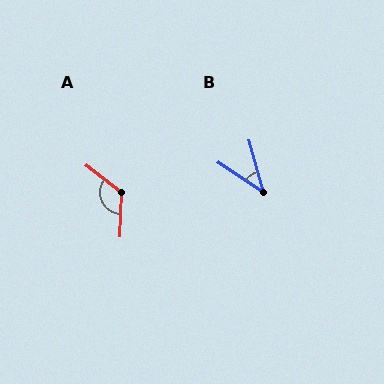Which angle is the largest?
A, at approximately 125 degrees.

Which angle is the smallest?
B, at approximately 41 degrees.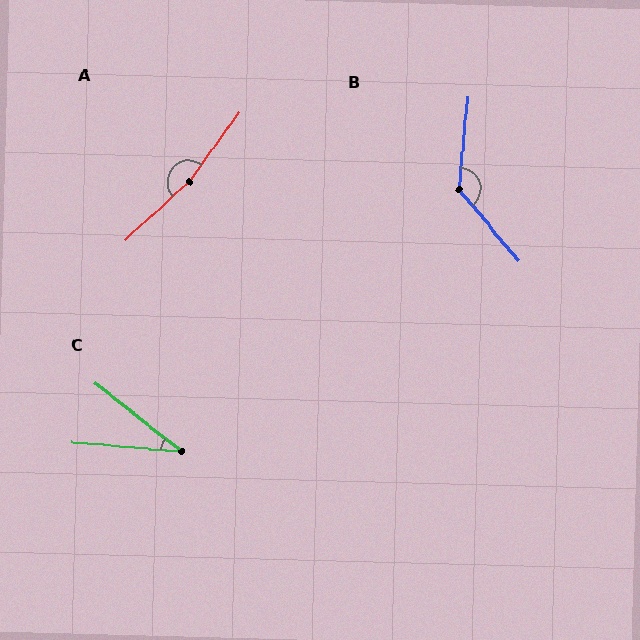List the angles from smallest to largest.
C (33°), B (135°), A (169°).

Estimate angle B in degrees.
Approximately 135 degrees.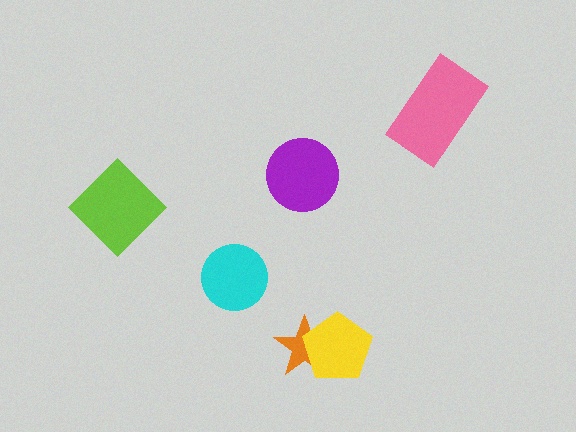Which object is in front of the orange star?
The yellow pentagon is in front of the orange star.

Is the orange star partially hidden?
Yes, it is partially covered by another shape.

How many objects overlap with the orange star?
1 object overlaps with the orange star.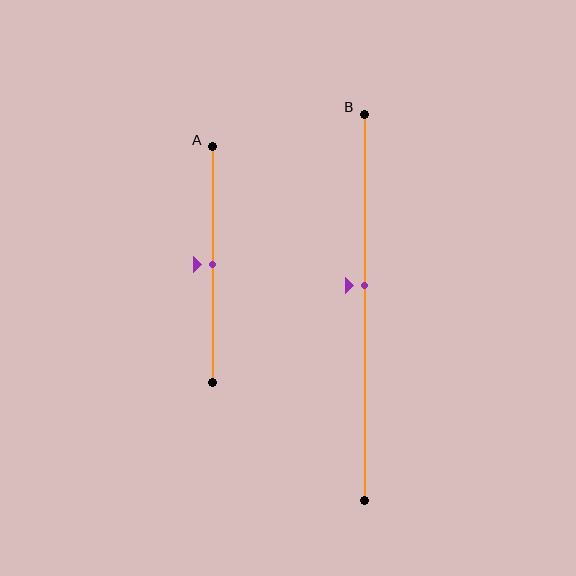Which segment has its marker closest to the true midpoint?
Segment A has its marker closest to the true midpoint.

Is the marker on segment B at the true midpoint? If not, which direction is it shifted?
No, the marker on segment B is shifted upward by about 6% of the segment length.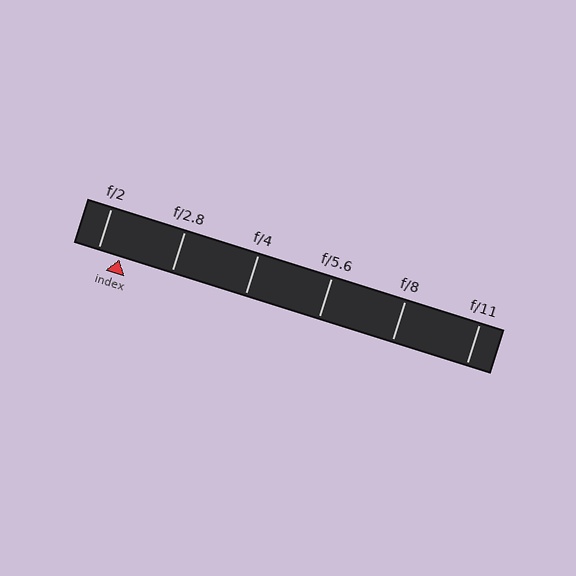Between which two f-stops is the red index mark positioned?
The index mark is between f/2 and f/2.8.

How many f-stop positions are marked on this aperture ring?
There are 6 f-stop positions marked.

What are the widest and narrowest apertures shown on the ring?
The widest aperture shown is f/2 and the narrowest is f/11.